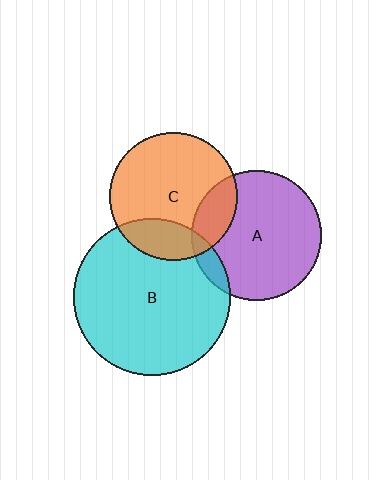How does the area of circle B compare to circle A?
Approximately 1.5 times.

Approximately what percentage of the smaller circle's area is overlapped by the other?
Approximately 20%.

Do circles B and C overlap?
Yes.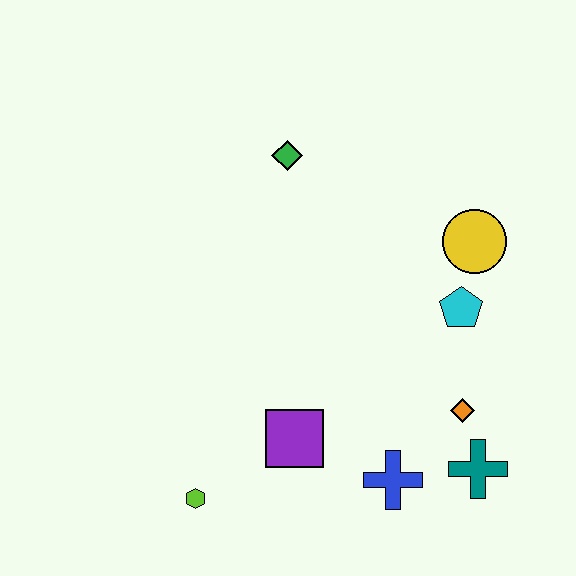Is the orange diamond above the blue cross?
Yes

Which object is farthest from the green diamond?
The teal cross is farthest from the green diamond.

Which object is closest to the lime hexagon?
The purple square is closest to the lime hexagon.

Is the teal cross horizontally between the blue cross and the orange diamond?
No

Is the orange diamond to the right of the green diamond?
Yes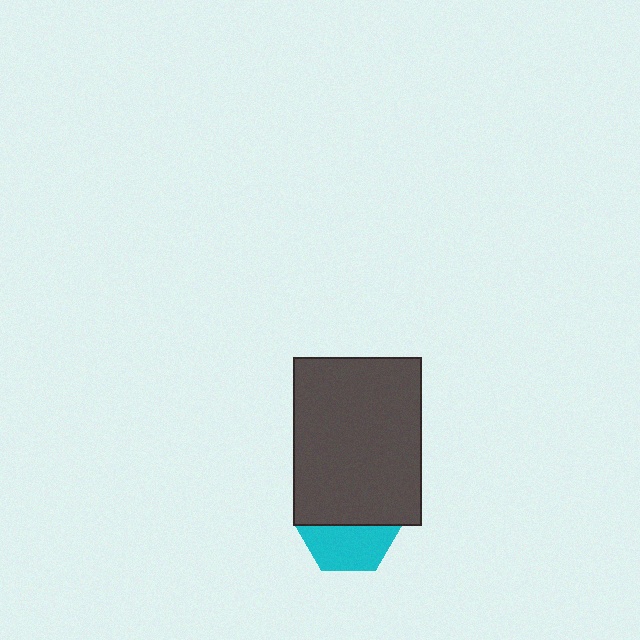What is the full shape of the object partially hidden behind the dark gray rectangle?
The partially hidden object is a cyan hexagon.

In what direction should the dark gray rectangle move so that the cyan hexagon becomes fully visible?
The dark gray rectangle should move up. That is the shortest direction to clear the overlap and leave the cyan hexagon fully visible.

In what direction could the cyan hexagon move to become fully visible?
The cyan hexagon could move down. That would shift it out from behind the dark gray rectangle entirely.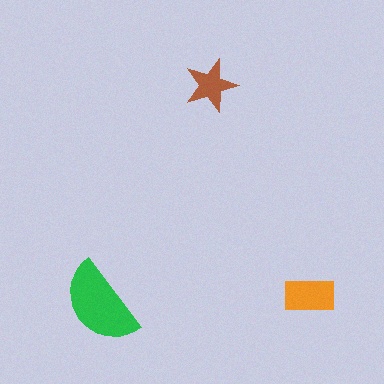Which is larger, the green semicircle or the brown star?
The green semicircle.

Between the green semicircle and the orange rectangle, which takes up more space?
The green semicircle.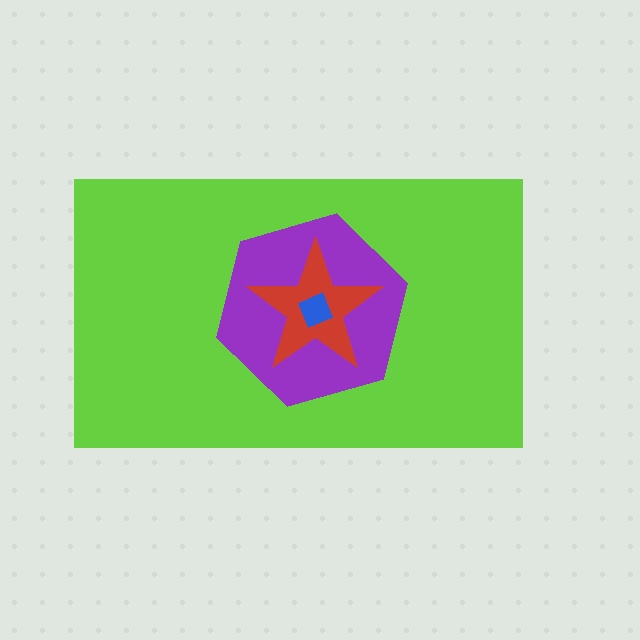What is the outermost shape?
The lime rectangle.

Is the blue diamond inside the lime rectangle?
Yes.